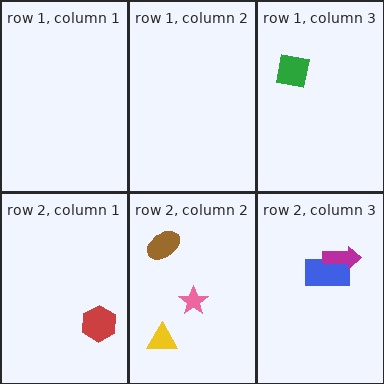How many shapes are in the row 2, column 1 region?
1.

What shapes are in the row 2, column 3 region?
The blue rectangle, the magenta arrow.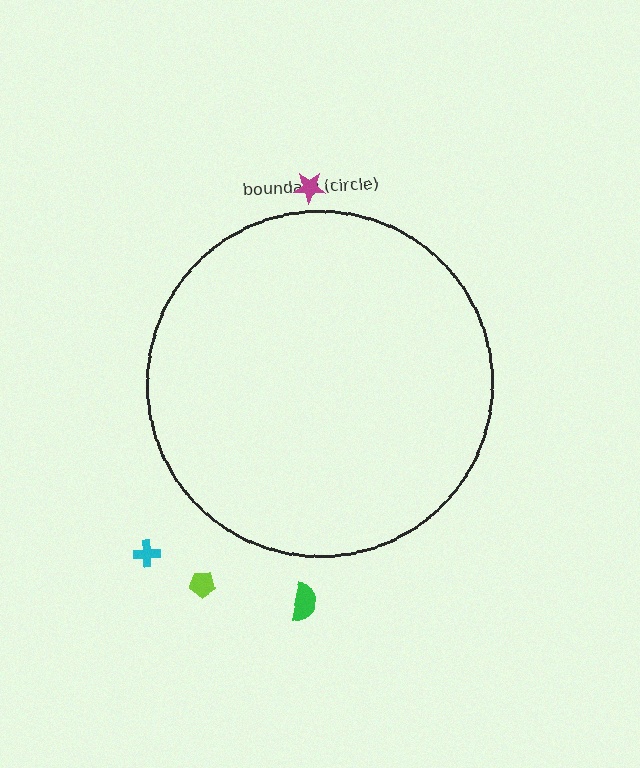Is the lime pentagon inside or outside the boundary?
Outside.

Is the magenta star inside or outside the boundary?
Outside.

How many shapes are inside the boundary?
0 inside, 4 outside.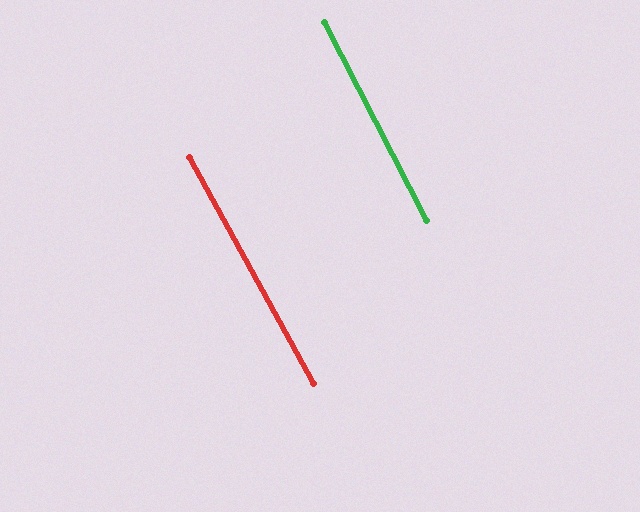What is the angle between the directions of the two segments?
Approximately 2 degrees.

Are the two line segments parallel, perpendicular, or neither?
Parallel — their directions differ by only 1.8°.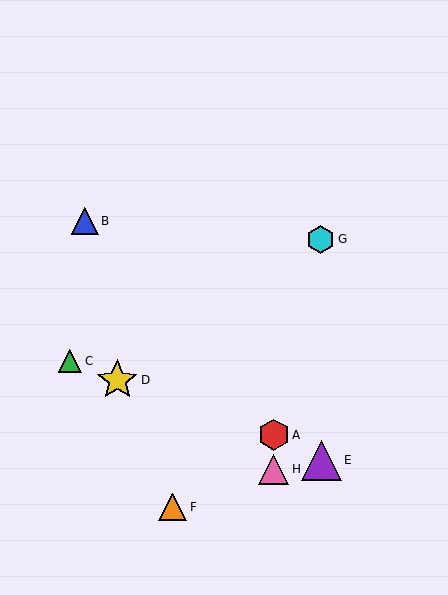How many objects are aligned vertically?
2 objects (A, H) are aligned vertically.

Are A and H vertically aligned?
Yes, both are at x≈274.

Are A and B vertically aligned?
No, A is at x≈274 and B is at x≈85.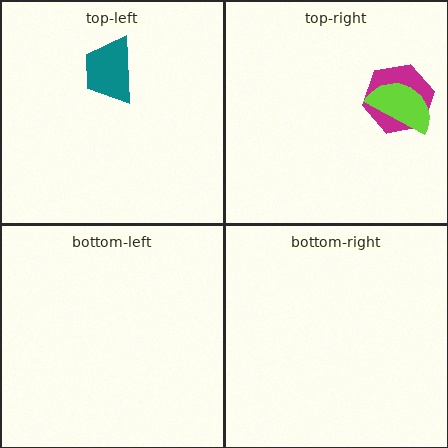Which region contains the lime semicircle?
The top-right region.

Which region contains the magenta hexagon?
The top-right region.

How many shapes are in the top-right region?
2.